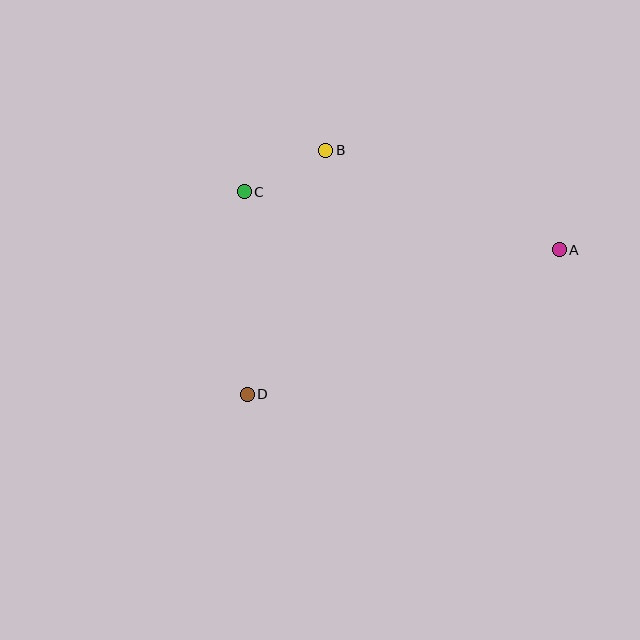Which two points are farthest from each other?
Points A and D are farthest from each other.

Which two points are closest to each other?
Points B and C are closest to each other.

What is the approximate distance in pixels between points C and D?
The distance between C and D is approximately 202 pixels.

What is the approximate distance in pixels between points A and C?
The distance between A and C is approximately 320 pixels.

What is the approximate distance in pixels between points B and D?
The distance between B and D is approximately 256 pixels.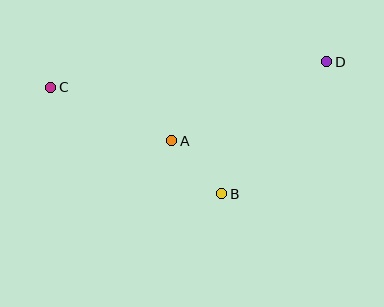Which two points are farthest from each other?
Points C and D are farthest from each other.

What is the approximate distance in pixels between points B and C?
The distance between B and C is approximately 201 pixels.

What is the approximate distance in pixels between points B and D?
The distance between B and D is approximately 169 pixels.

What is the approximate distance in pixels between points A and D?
The distance between A and D is approximately 174 pixels.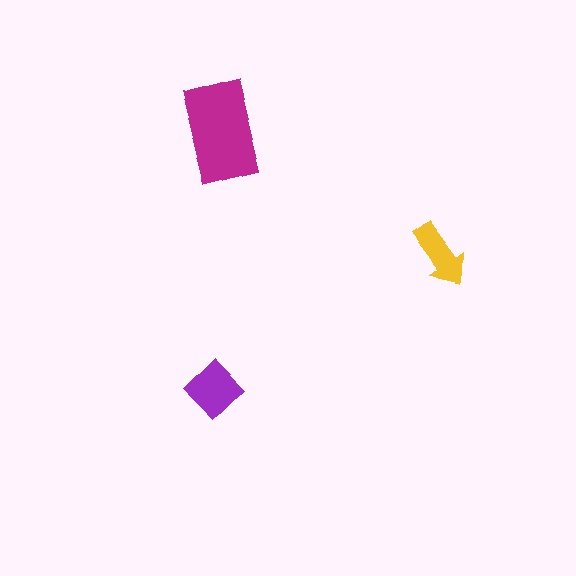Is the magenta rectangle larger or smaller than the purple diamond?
Larger.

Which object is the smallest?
The yellow arrow.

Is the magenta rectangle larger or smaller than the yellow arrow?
Larger.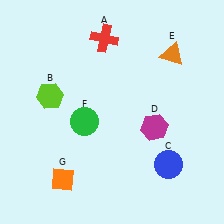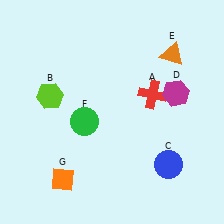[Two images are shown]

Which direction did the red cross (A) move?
The red cross (A) moved down.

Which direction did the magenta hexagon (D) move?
The magenta hexagon (D) moved up.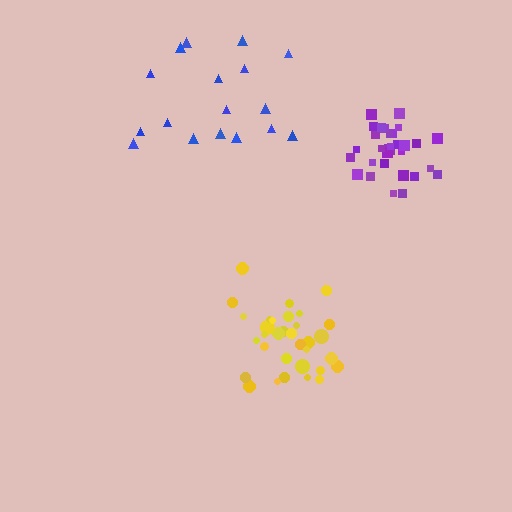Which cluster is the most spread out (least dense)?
Blue.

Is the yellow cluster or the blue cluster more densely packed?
Yellow.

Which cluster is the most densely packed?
Yellow.